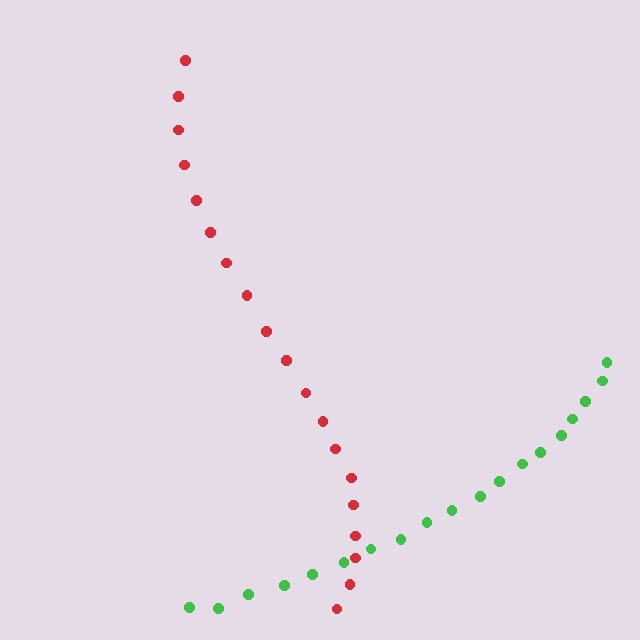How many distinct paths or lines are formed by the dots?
There are 2 distinct paths.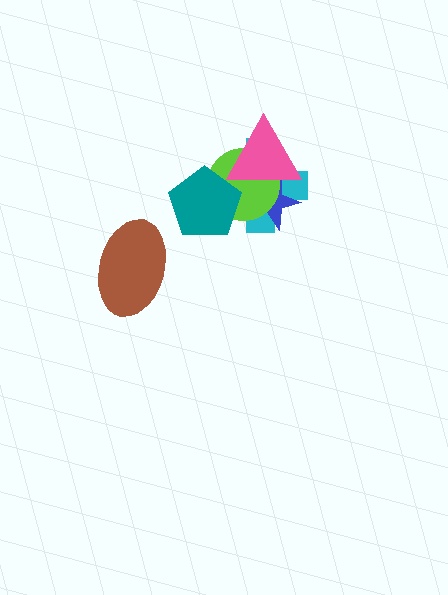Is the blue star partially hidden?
Yes, it is partially covered by another shape.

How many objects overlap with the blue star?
3 objects overlap with the blue star.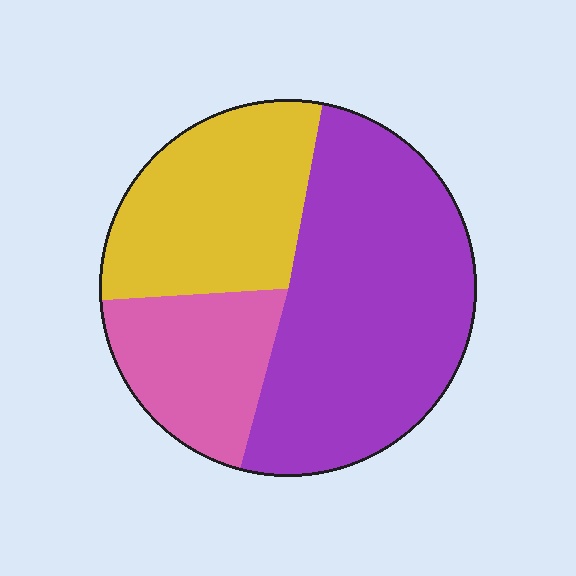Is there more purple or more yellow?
Purple.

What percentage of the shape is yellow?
Yellow takes up between a sixth and a third of the shape.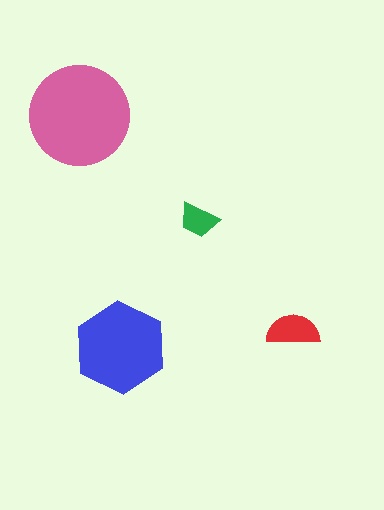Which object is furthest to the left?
The pink circle is leftmost.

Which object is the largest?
The pink circle.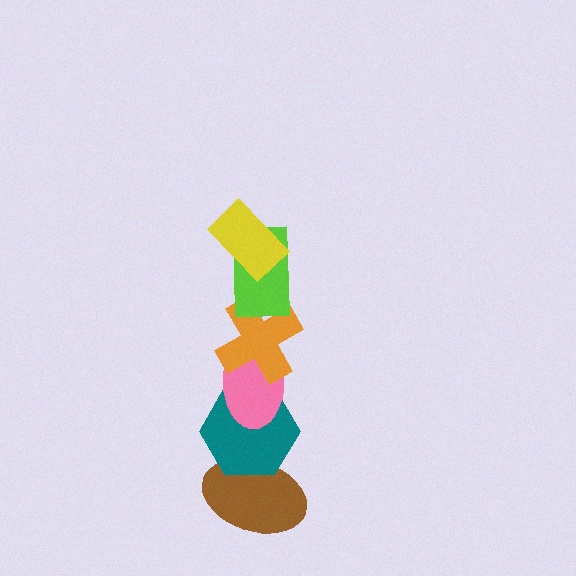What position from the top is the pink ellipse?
The pink ellipse is 4th from the top.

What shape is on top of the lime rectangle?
The yellow rectangle is on top of the lime rectangle.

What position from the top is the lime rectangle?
The lime rectangle is 2nd from the top.